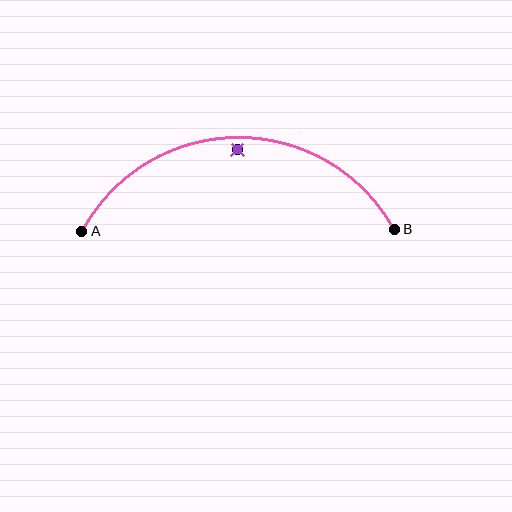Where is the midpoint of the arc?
The arc midpoint is the point on the curve farthest from the straight line joining A and B. It sits above that line.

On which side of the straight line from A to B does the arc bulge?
The arc bulges above the straight line connecting A and B.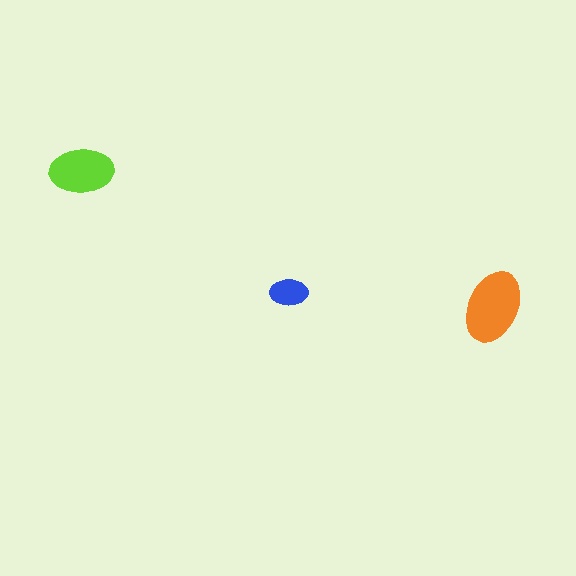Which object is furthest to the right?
The orange ellipse is rightmost.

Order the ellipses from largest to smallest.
the orange one, the lime one, the blue one.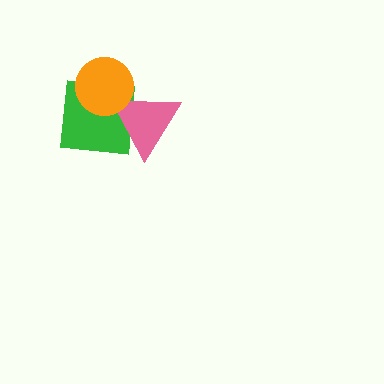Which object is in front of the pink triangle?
The orange circle is in front of the pink triangle.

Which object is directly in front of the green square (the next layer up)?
The pink triangle is directly in front of the green square.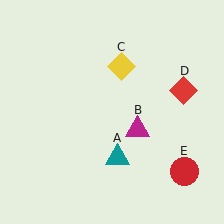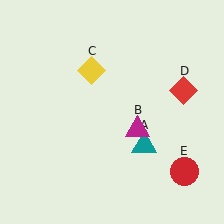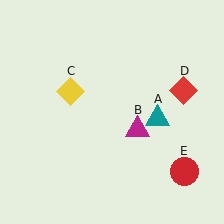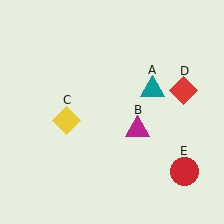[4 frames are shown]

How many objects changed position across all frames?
2 objects changed position: teal triangle (object A), yellow diamond (object C).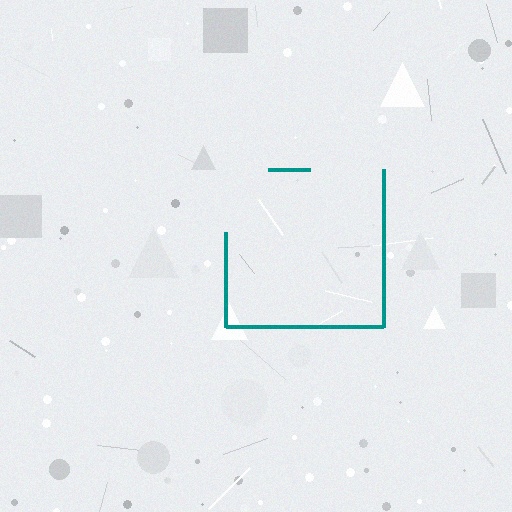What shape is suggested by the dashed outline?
The dashed outline suggests a square.